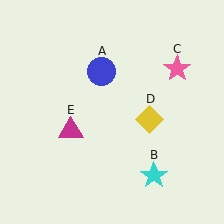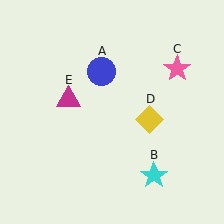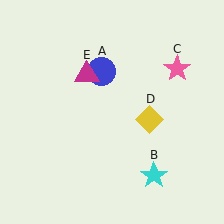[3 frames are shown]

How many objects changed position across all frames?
1 object changed position: magenta triangle (object E).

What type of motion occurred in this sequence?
The magenta triangle (object E) rotated clockwise around the center of the scene.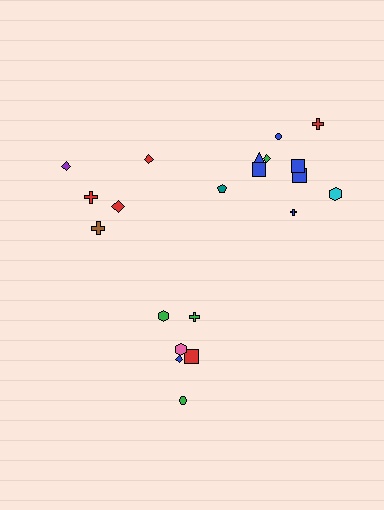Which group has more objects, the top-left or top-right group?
The top-right group.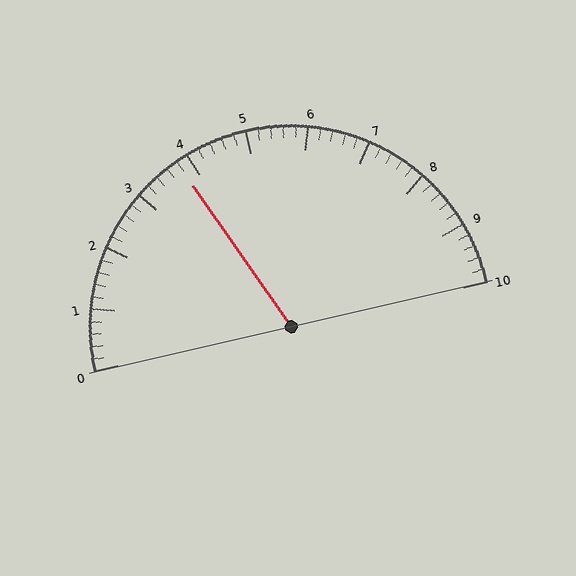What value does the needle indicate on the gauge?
The needle indicates approximately 3.8.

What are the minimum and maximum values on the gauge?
The gauge ranges from 0 to 10.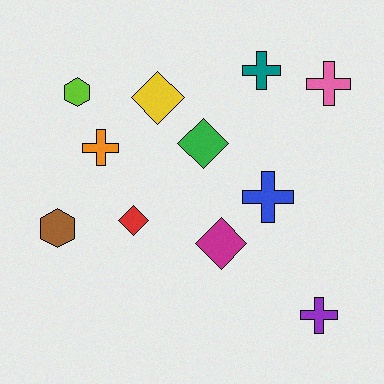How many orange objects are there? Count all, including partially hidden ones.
There is 1 orange object.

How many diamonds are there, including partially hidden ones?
There are 4 diamonds.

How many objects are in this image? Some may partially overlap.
There are 11 objects.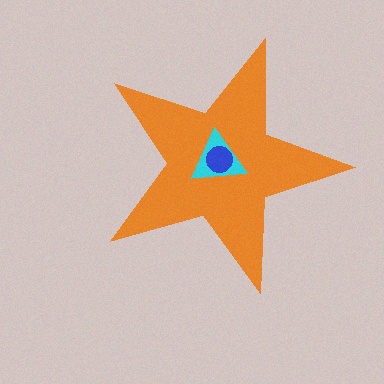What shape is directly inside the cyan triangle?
The blue circle.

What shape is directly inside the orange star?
The cyan triangle.